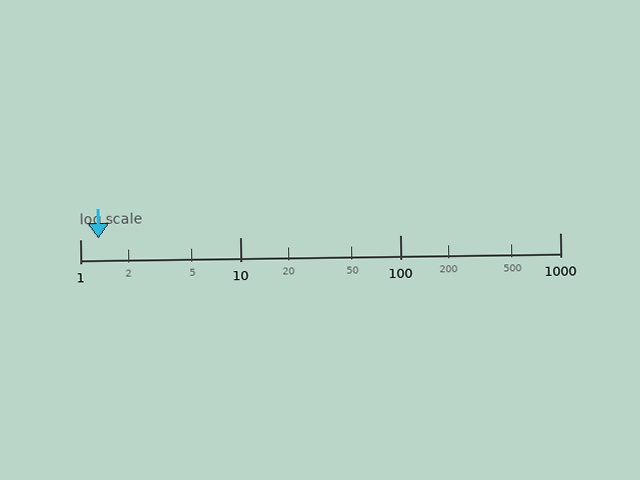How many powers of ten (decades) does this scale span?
The scale spans 3 decades, from 1 to 1000.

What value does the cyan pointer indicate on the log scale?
The pointer indicates approximately 1.3.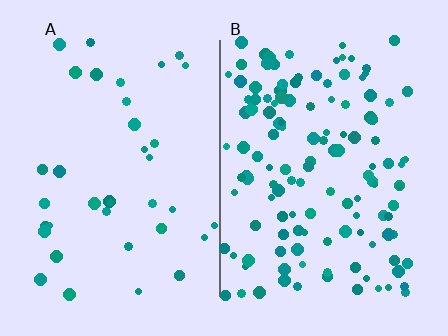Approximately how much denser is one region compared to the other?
Approximately 3.6× — region B over region A.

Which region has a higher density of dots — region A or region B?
B (the right).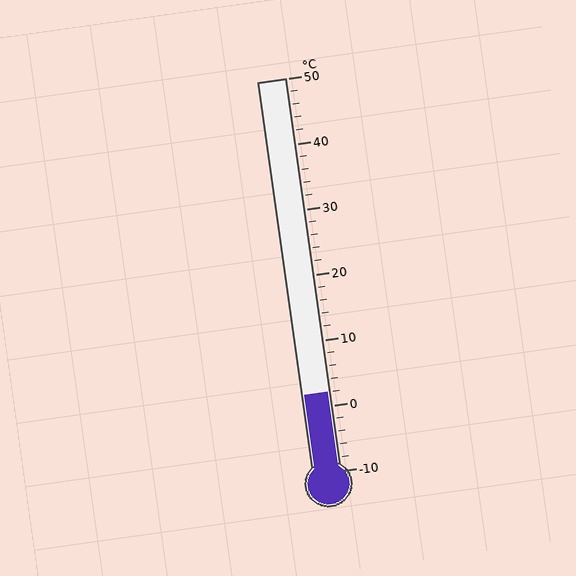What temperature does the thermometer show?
The thermometer shows approximately 2°C.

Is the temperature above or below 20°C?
The temperature is below 20°C.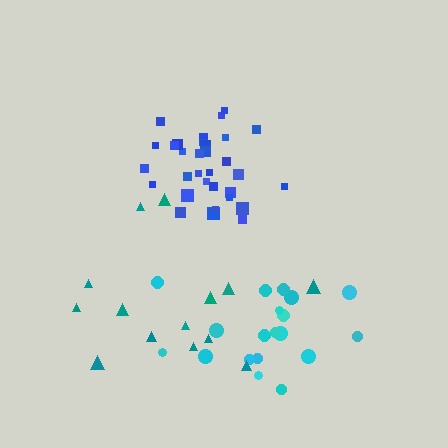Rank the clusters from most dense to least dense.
blue, cyan, teal.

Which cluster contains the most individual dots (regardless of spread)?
Blue (32).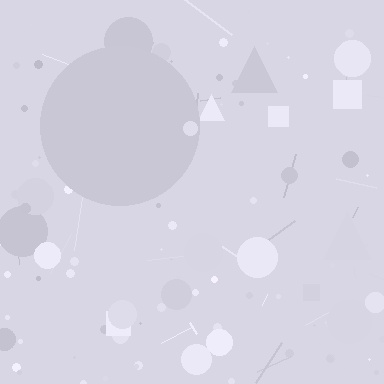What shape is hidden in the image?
A circle is hidden in the image.